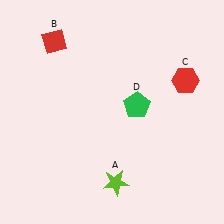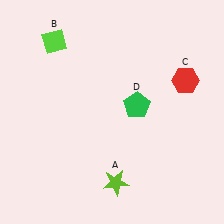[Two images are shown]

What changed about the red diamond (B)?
In Image 1, B is red. In Image 2, it changed to lime.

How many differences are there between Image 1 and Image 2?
There is 1 difference between the two images.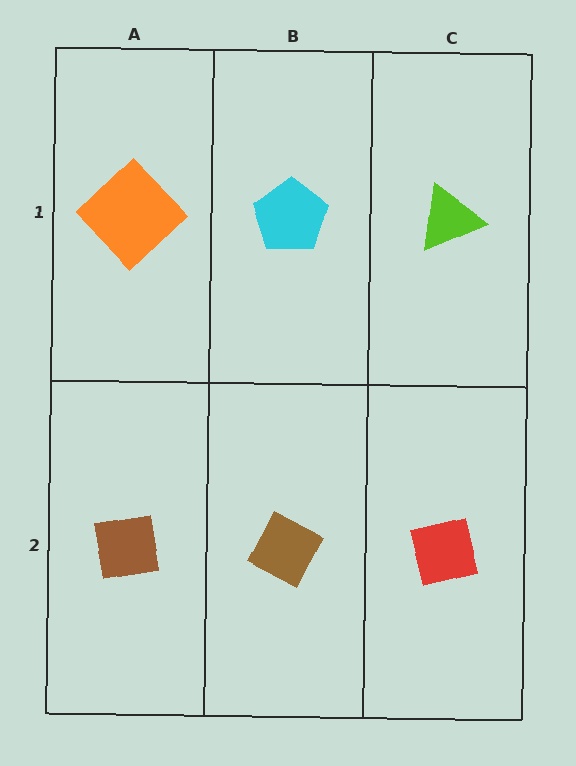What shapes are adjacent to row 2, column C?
A lime triangle (row 1, column C), a brown diamond (row 2, column B).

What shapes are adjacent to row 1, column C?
A red square (row 2, column C), a cyan pentagon (row 1, column B).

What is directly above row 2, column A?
An orange diamond.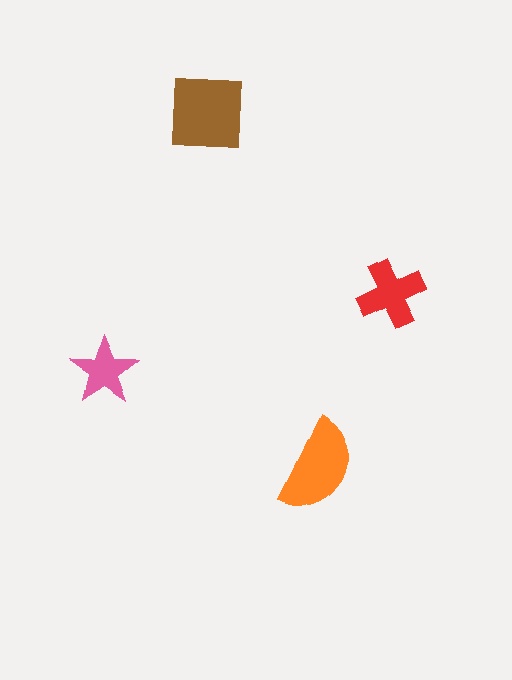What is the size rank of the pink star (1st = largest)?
4th.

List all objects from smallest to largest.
The pink star, the red cross, the orange semicircle, the brown square.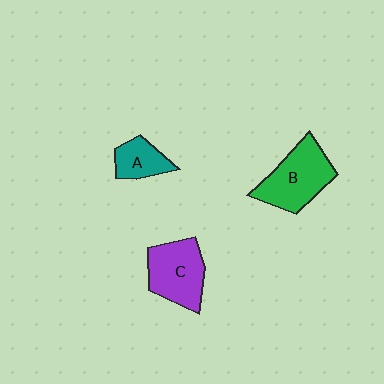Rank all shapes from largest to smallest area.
From largest to smallest: B (green), C (purple), A (teal).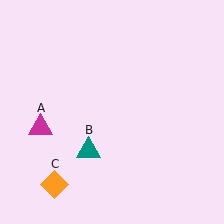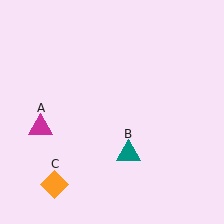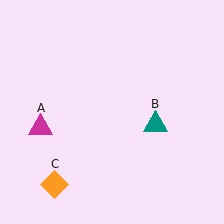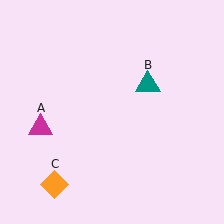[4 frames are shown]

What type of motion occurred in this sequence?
The teal triangle (object B) rotated counterclockwise around the center of the scene.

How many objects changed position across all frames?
1 object changed position: teal triangle (object B).